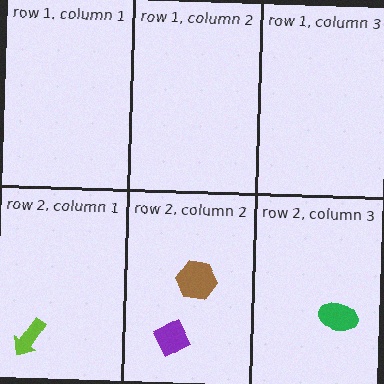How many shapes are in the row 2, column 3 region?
1.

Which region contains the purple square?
The row 2, column 2 region.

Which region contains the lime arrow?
The row 2, column 1 region.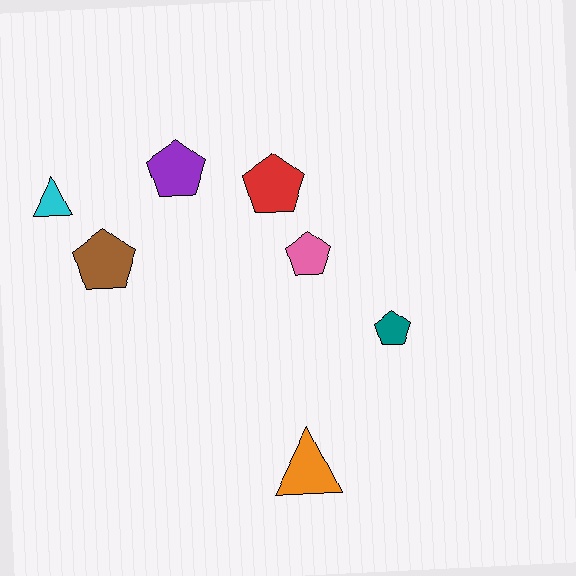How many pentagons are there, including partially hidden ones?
There are 5 pentagons.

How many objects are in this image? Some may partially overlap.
There are 7 objects.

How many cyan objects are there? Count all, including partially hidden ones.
There is 1 cyan object.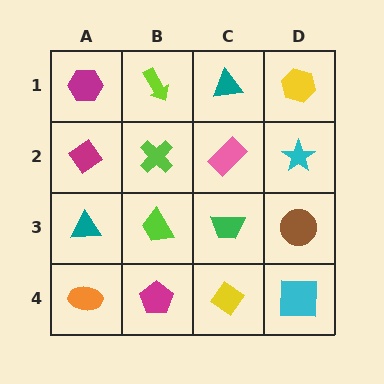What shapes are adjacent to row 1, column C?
A pink rectangle (row 2, column C), a lime arrow (row 1, column B), a yellow hexagon (row 1, column D).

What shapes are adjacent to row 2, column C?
A teal triangle (row 1, column C), a green trapezoid (row 3, column C), a lime cross (row 2, column B), a cyan star (row 2, column D).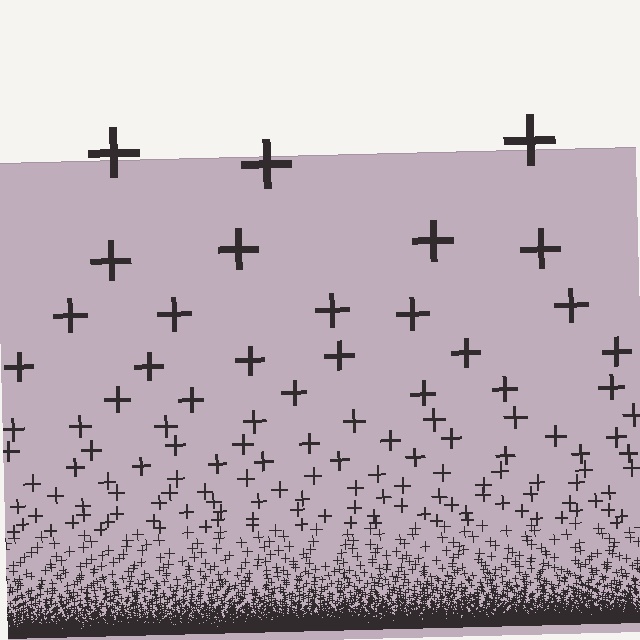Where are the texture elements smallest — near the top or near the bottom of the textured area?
Near the bottom.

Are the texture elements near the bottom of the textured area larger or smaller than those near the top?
Smaller. The gradient is inverted — elements near the bottom are smaller and denser.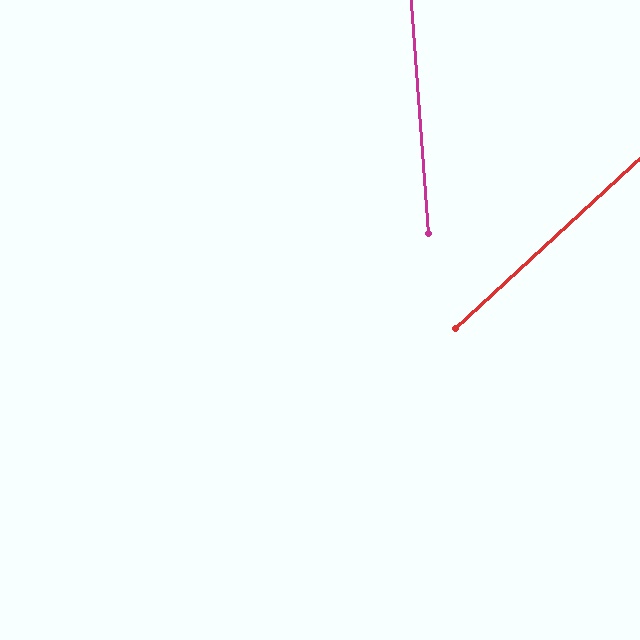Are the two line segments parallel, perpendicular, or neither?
Neither parallel nor perpendicular — they differ by about 52°.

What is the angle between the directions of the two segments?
Approximately 52 degrees.